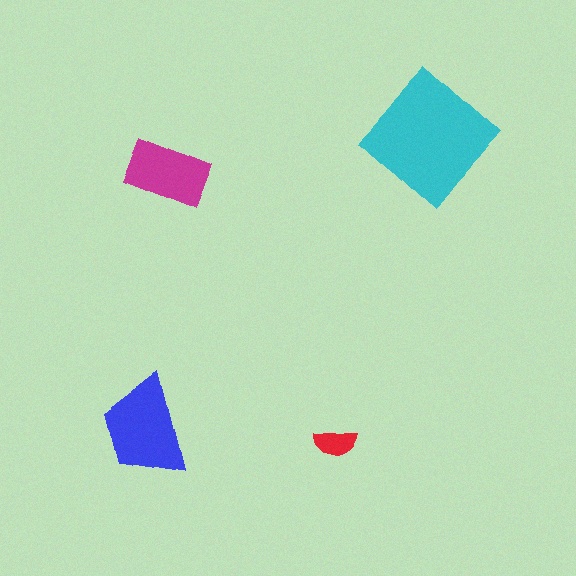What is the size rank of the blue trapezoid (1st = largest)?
2nd.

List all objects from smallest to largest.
The red semicircle, the magenta rectangle, the blue trapezoid, the cyan diamond.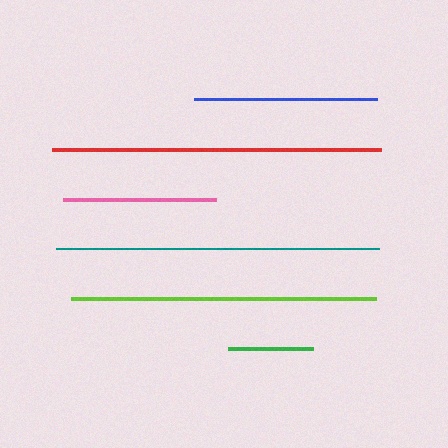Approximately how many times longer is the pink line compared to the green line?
The pink line is approximately 1.8 times the length of the green line.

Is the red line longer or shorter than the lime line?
The red line is longer than the lime line.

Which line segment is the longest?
The red line is the longest at approximately 329 pixels.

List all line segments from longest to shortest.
From longest to shortest: red, teal, lime, blue, pink, green.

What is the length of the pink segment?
The pink segment is approximately 153 pixels long.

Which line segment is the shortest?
The green line is the shortest at approximately 84 pixels.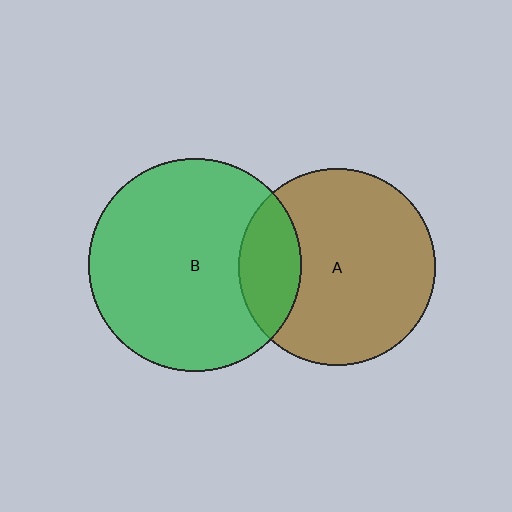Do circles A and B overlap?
Yes.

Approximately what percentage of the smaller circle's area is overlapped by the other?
Approximately 20%.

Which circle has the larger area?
Circle B (green).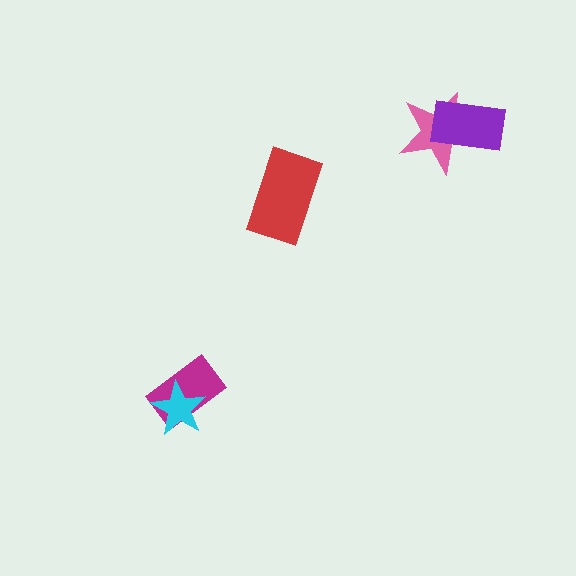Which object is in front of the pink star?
The purple rectangle is in front of the pink star.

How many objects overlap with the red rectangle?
0 objects overlap with the red rectangle.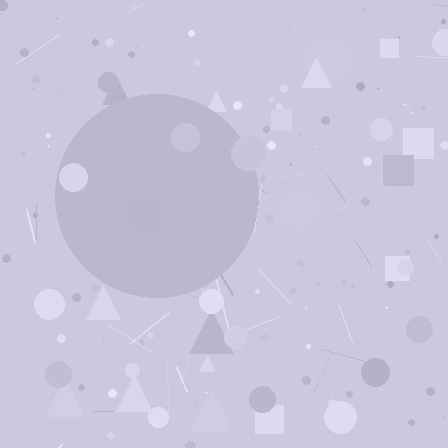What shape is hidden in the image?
A circle is hidden in the image.